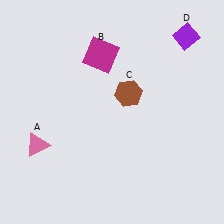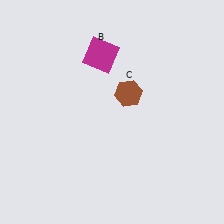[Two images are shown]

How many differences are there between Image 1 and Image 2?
There are 2 differences between the two images.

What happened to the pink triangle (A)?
The pink triangle (A) was removed in Image 2. It was in the bottom-left area of Image 1.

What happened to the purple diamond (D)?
The purple diamond (D) was removed in Image 2. It was in the top-right area of Image 1.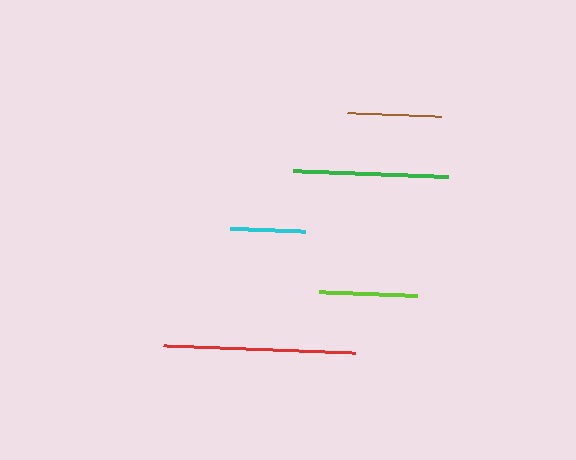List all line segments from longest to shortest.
From longest to shortest: red, green, lime, brown, cyan.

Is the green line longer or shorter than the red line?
The red line is longer than the green line.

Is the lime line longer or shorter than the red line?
The red line is longer than the lime line.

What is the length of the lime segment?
The lime segment is approximately 98 pixels long.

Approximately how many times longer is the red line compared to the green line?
The red line is approximately 1.2 times the length of the green line.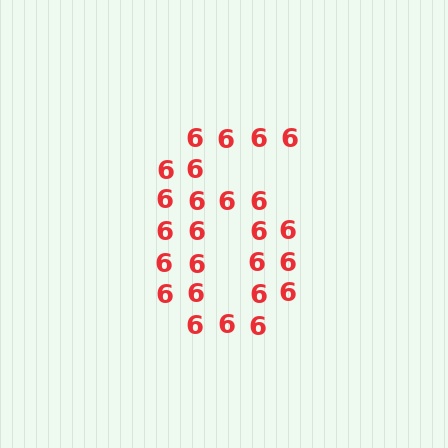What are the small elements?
The small elements are digit 6's.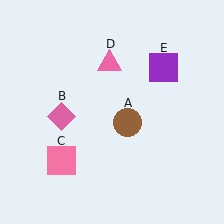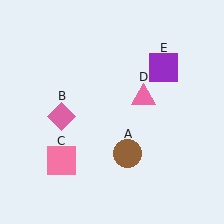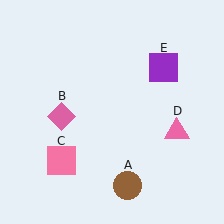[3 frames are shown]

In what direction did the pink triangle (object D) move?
The pink triangle (object D) moved down and to the right.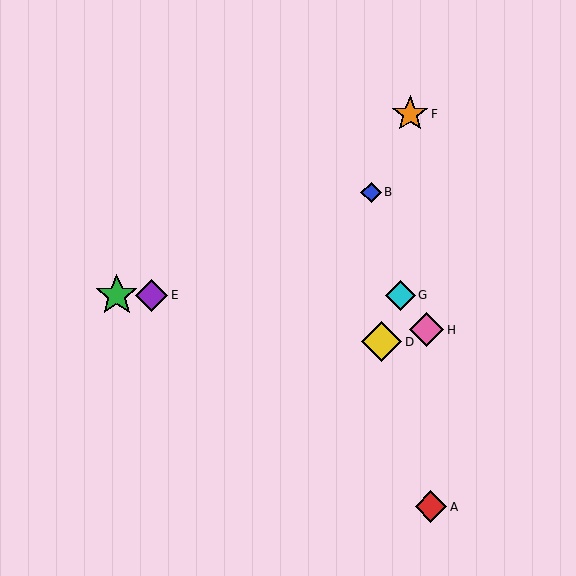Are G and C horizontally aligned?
Yes, both are at y≈296.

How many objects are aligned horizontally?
3 objects (C, E, G) are aligned horizontally.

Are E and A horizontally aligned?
No, E is at y≈296 and A is at y≈507.